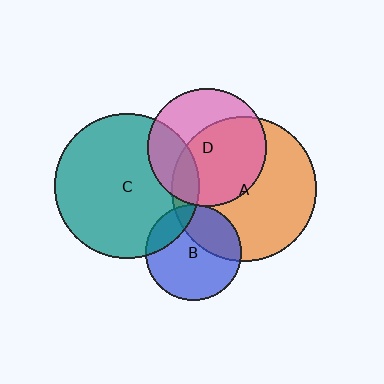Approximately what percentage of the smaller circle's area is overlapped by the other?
Approximately 20%.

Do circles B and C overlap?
Yes.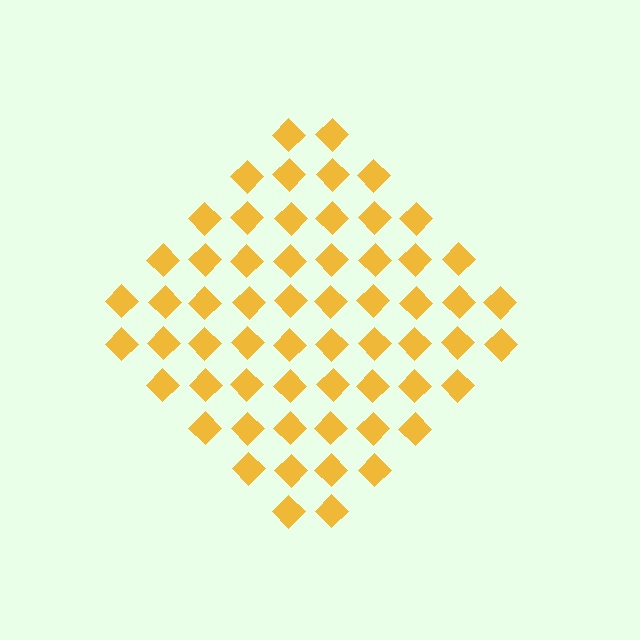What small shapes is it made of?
It is made of small diamonds.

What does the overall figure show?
The overall figure shows a diamond.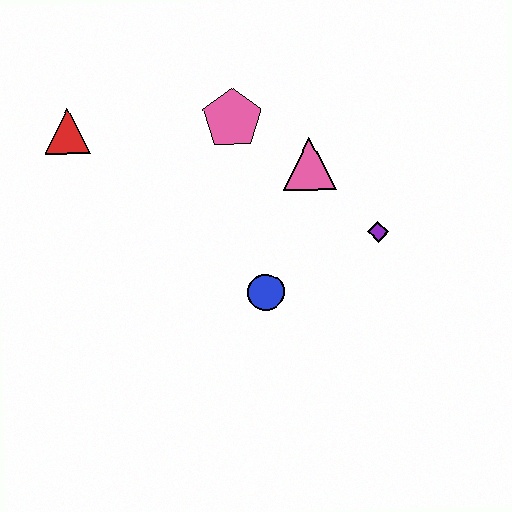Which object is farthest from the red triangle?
The purple diamond is farthest from the red triangle.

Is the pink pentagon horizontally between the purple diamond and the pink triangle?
No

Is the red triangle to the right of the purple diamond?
No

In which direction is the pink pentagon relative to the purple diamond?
The pink pentagon is to the left of the purple diamond.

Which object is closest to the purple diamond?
The pink triangle is closest to the purple diamond.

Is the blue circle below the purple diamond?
Yes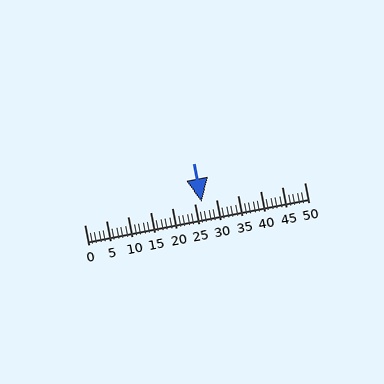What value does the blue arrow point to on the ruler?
The blue arrow points to approximately 27.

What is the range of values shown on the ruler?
The ruler shows values from 0 to 50.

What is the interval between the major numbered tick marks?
The major tick marks are spaced 5 units apart.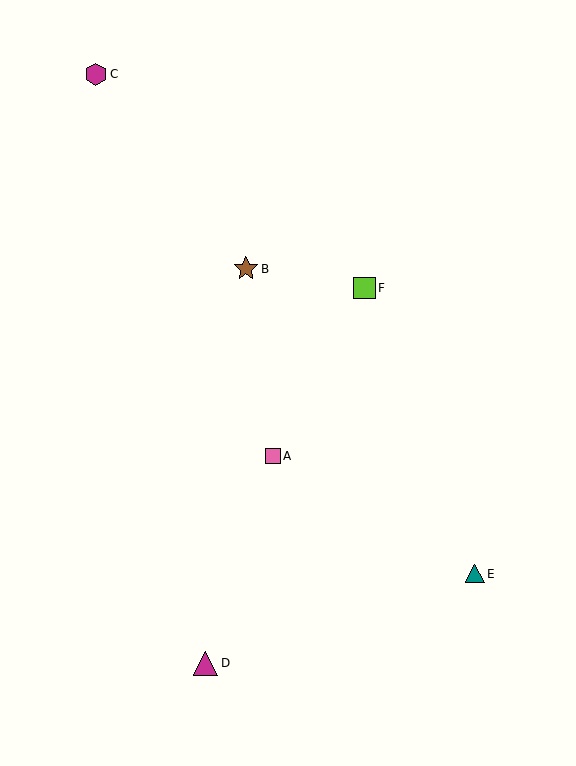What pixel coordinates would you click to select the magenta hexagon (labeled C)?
Click at (96, 74) to select the magenta hexagon C.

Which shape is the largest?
The magenta triangle (labeled D) is the largest.